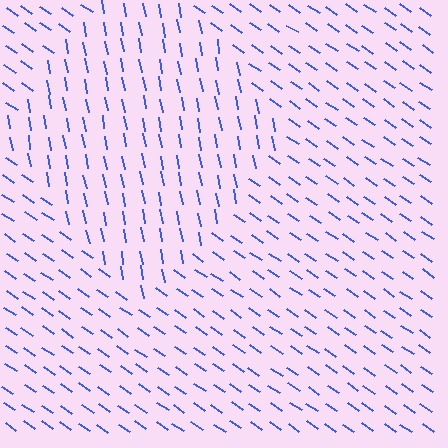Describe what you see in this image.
The image is filled with small blue line segments. A diamond region in the image has lines oriented differently from the surrounding lines, creating a visible texture boundary.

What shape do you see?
I see a diamond.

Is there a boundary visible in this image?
Yes, there is a texture boundary formed by a change in line orientation.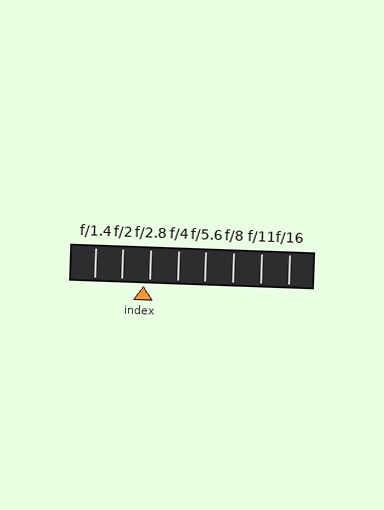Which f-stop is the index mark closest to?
The index mark is closest to f/2.8.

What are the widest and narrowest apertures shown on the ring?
The widest aperture shown is f/1.4 and the narrowest is f/16.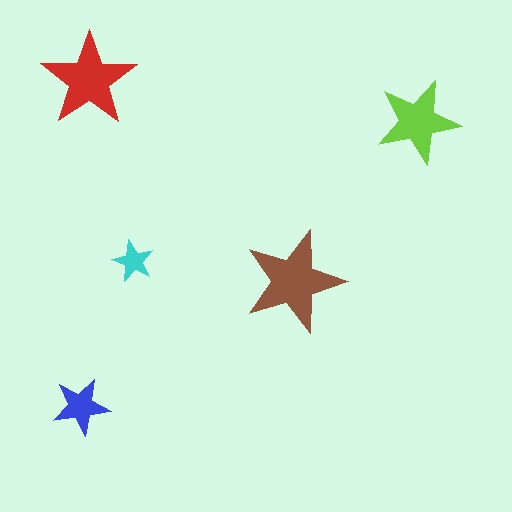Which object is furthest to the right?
The lime star is rightmost.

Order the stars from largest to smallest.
the brown one, the red one, the lime one, the blue one, the cyan one.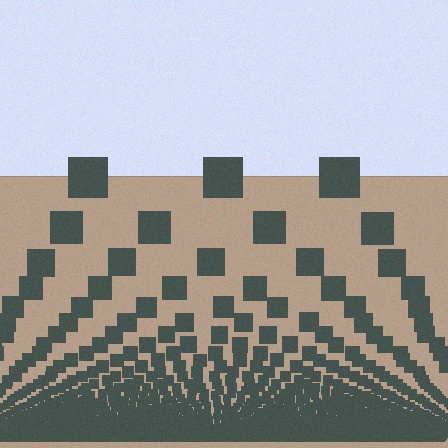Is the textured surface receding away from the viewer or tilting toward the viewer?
The surface appears to tilt toward the viewer. Texture elements get larger and sparser toward the top.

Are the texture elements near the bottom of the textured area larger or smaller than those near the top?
Smaller. The gradient is inverted — elements near the bottom are smaller and denser.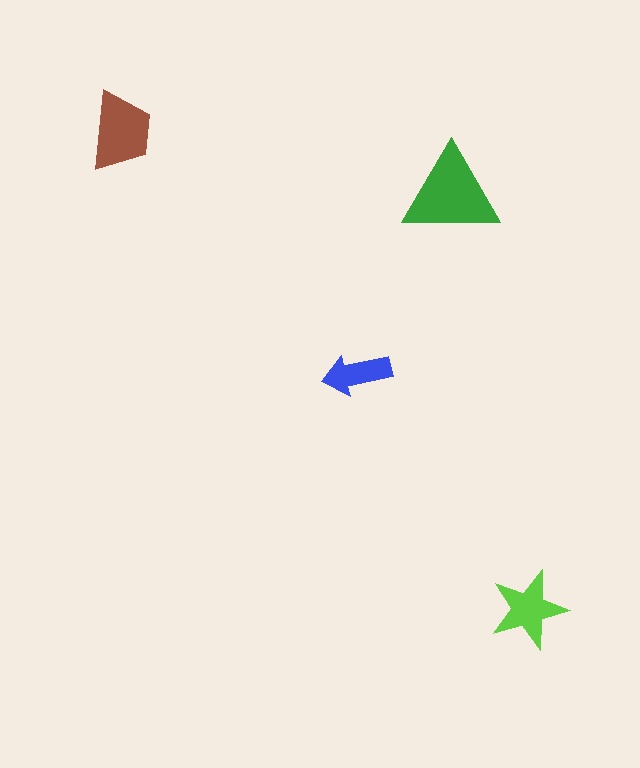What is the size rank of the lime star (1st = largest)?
3rd.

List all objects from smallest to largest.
The blue arrow, the lime star, the brown trapezoid, the green triangle.